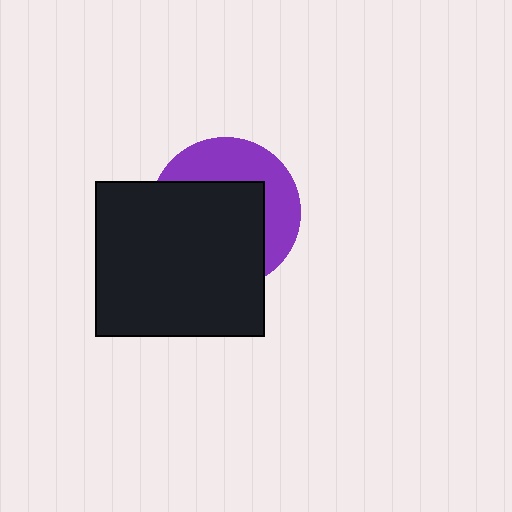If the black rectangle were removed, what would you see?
You would see the complete purple circle.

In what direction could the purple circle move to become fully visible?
The purple circle could move toward the upper-right. That would shift it out from behind the black rectangle entirely.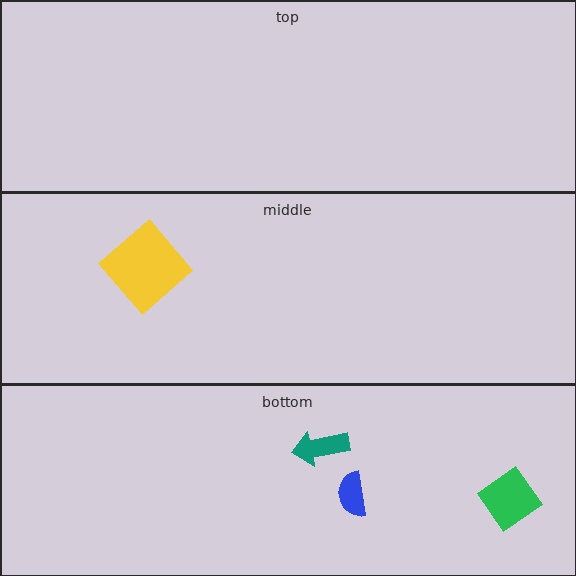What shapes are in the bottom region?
The teal arrow, the green diamond, the blue semicircle.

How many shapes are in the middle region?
1.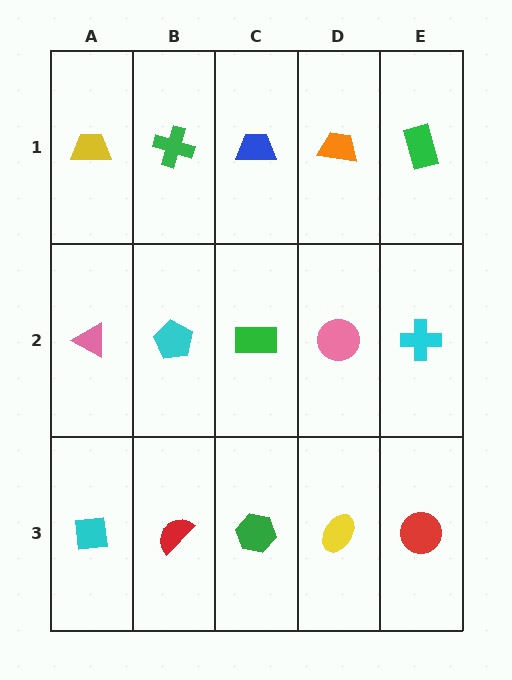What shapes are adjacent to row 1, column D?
A pink circle (row 2, column D), a blue trapezoid (row 1, column C), a green rectangle (row 1, column E).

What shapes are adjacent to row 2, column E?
A green rectangle (row 1, column E), a red circle (row 3, column E), a pink circle (row 2, column D).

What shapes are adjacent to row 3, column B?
A cyan pentagon (row 2, column B), a cyan square (row 3, column A), a green hexagon (row 3, column C).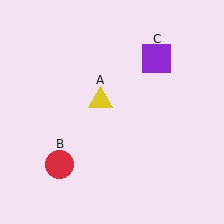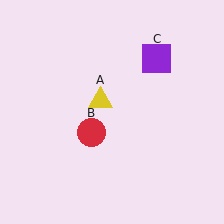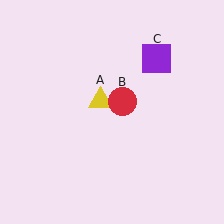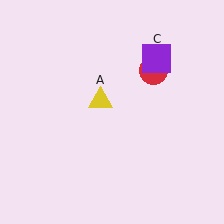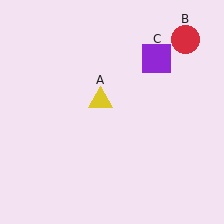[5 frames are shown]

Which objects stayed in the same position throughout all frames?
Yellow triangle (object A) and purple square (object C) remained stationary.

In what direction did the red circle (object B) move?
The red circle (object B) moved up and to the right.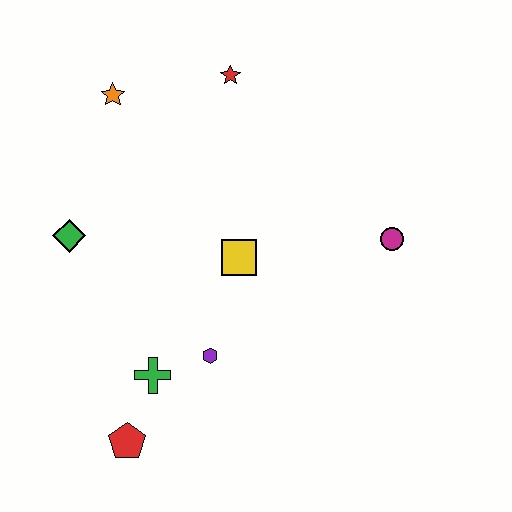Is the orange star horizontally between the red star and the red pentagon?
No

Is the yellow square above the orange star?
No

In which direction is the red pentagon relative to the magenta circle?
The red pentagon is to the left of the magenta circle.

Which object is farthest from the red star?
The red pentagon is farthest from the red star.